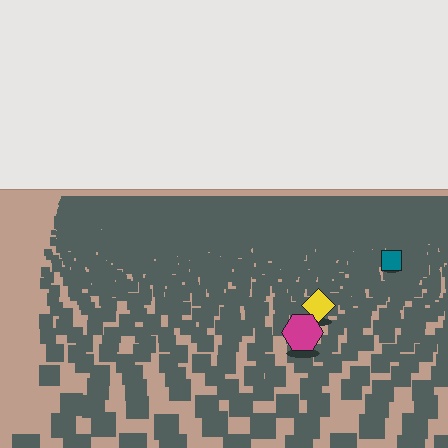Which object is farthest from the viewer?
The teal square is farthest from the viewer. It appears smaller and the ground texture around it is denser.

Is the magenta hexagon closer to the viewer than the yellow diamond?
Yes. The magenta hexagon is closer — you can tell from the texture gradient: the ground texture is coarser near it.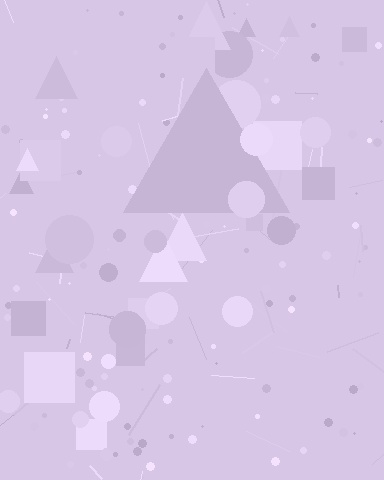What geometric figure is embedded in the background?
A triangle is embedded in the background.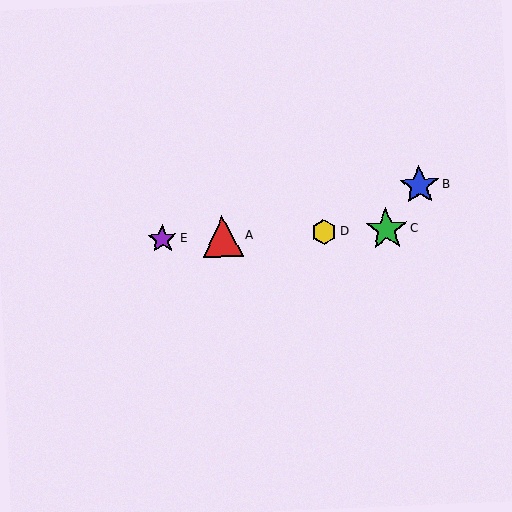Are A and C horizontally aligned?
Yes, both are at y≈236.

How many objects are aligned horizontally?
4 objects (A, C, D, E) are aligned horizontally.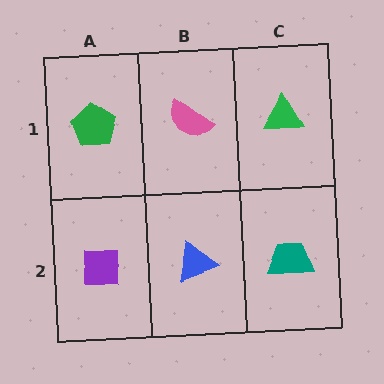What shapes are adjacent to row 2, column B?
A pink semicircle (row 1, column B), a purple square (row 2, column A), a teal trapezoid (row 2, column C).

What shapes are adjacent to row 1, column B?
A blue triangle (row 2, column B), a green pentagon (row 1, column A), a green triangle (row 1, column C).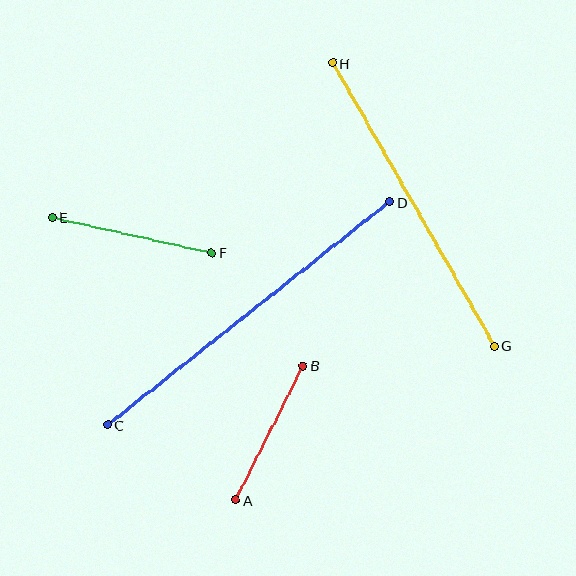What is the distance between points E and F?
The distance is approximately 164 pixels.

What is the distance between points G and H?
The distance is approximately 326 pixels.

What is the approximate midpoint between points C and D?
The midpoint is at approximately (249, 314) pixels.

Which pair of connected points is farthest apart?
Points C and D are farthest apart.